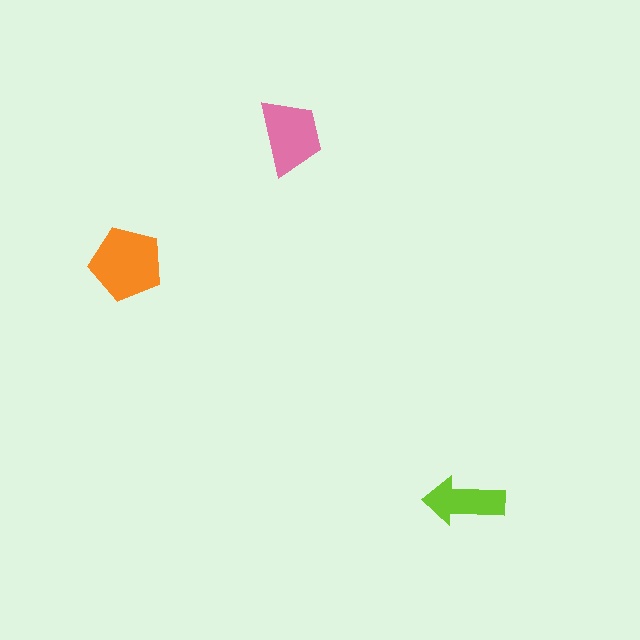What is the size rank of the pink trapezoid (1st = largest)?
2nd.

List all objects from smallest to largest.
The lime arrow, the pink trapezoid, the orange pentagon.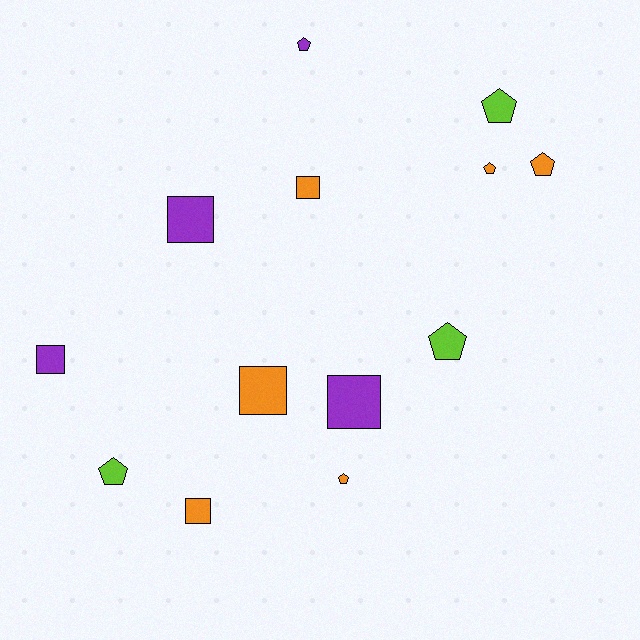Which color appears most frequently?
Orange, with 6 objects.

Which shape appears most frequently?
Pentagon, with 7 objects.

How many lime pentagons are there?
There are 3 lime pentagons.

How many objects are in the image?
There are 13 objects.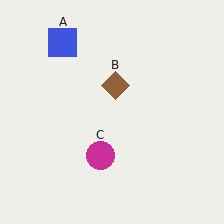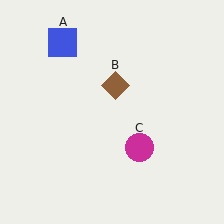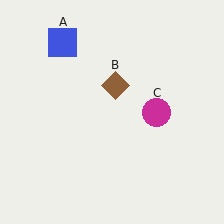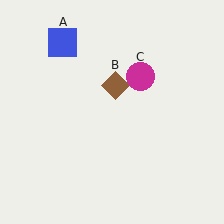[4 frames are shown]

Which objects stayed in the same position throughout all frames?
Blue square (object A) and brown diamond (object B) remained stationary.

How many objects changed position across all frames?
1 object changed position: magenta circle (object C).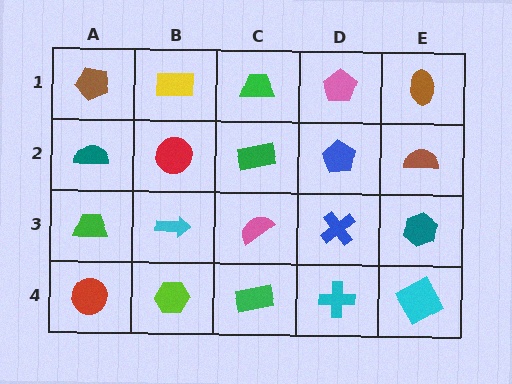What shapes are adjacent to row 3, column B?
A red circle (row 2, column B), a lime hexagon (row 4, column B), a green trapezoid (row 3, column A), a pink semicircle (row 3, column C).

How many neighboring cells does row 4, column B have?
3.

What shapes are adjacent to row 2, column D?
A pink pentagon (row 1, column D), a blue cross (row 3, column D), a green rectangle (row 2, column C), a brown semicircle (row 2, column E).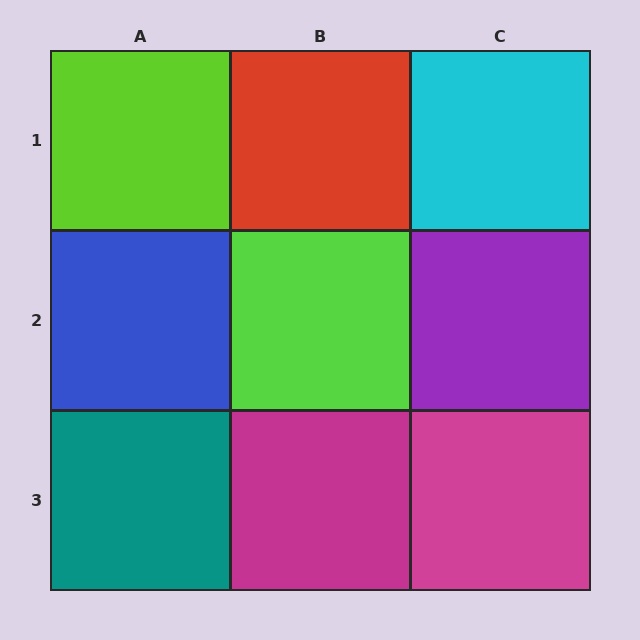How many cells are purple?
1 cell is purple.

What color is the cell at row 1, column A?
Lime.